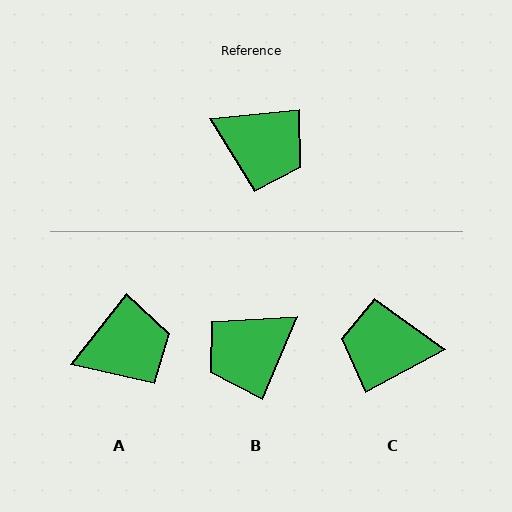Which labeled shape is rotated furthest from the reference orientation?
C, about 157 degrees away.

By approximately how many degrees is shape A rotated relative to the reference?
Approximately 46 degrees counter-clockwise.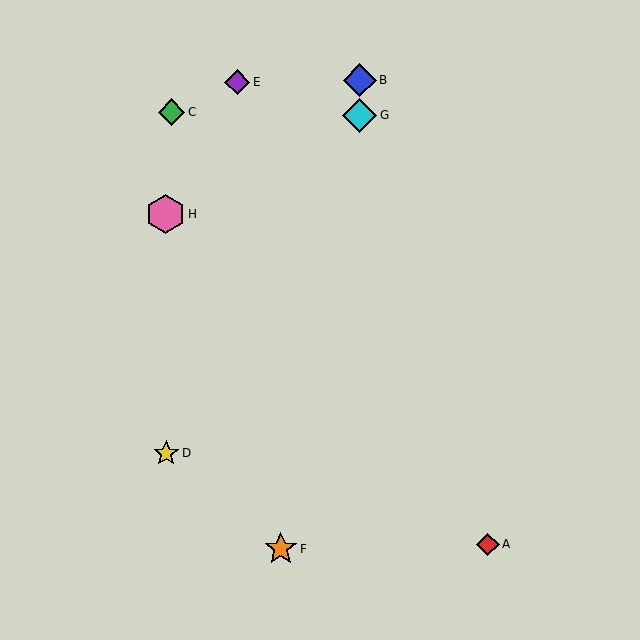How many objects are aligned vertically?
2 objects (B, G) are aligned vertically.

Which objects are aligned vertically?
Objects B, G are aligned vertically.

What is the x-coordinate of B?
Object B is at x≈360.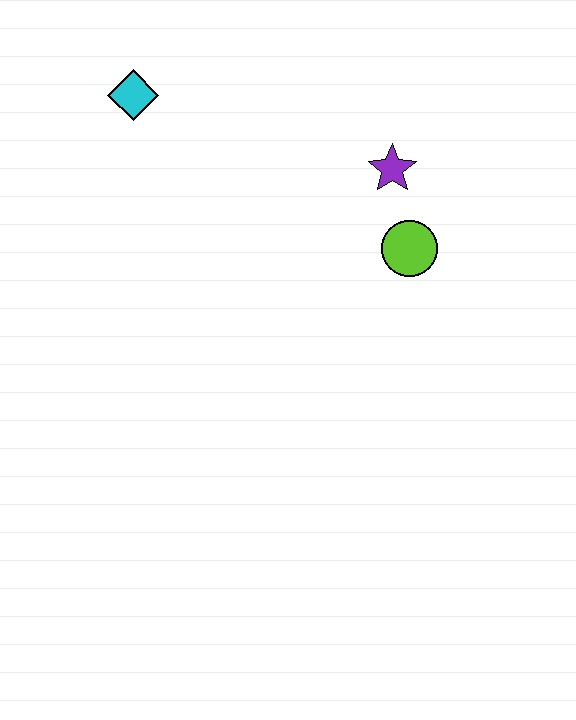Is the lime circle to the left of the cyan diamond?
No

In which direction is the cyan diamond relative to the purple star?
The cyan diamond is to the left of the purple star.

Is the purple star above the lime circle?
Yes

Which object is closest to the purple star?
The lime circle is closest to the purple star.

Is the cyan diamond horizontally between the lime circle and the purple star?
No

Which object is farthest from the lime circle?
The cyan diamond is farthest from the lime circle.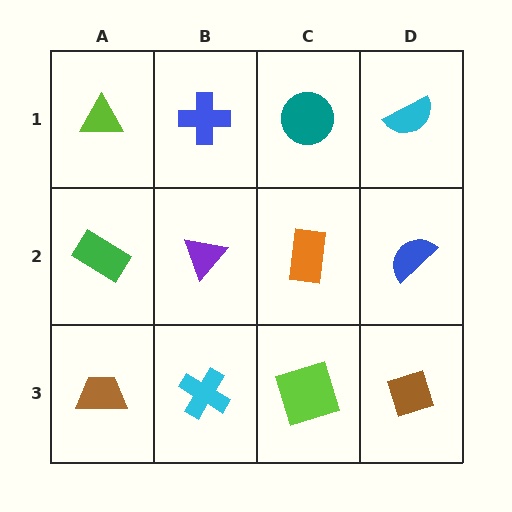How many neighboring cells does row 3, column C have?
3.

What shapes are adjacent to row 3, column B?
A purple triangle (row 2, column B), a brown trapezoid (row 3, column A), a lime square (row 3, column C).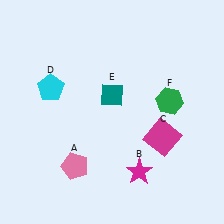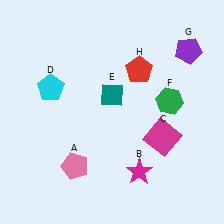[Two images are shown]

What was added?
A purple pentagon (G), a red pentagon (H) were added in Image 2.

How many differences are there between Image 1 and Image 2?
There are 2 differences between the two images.